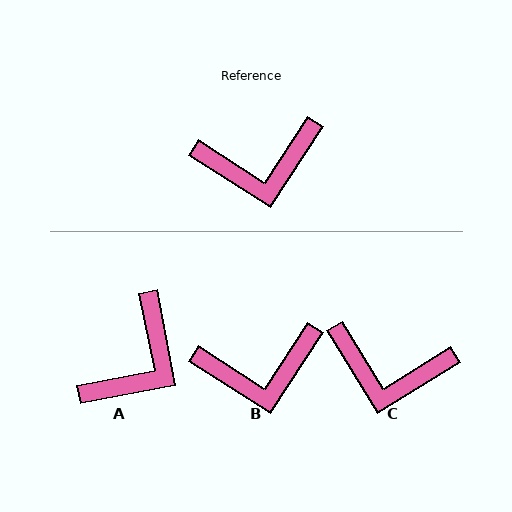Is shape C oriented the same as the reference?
No, it is off by about 25 degrees.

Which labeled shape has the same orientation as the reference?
B.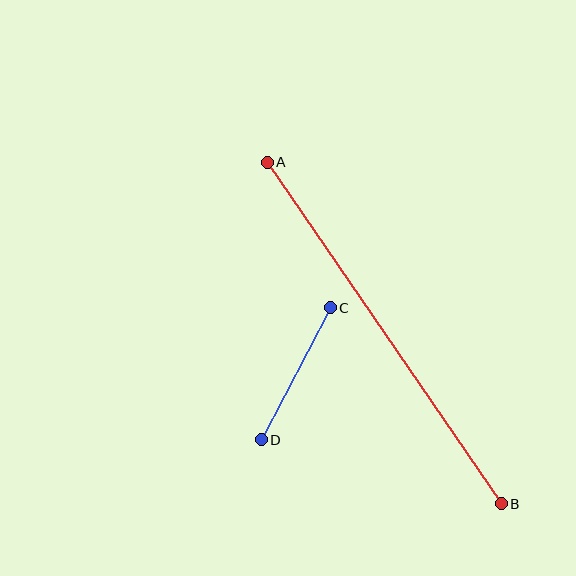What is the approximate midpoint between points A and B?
The midpoint is at approximately (384, 333) pixels.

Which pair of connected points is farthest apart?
Points A and B are farthest apart.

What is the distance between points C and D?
The distance is approximately 149 pixels.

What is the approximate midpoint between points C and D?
The midpoint is at approximately (296, 374) pixels.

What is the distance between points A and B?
The distance is approximately 414 pixels.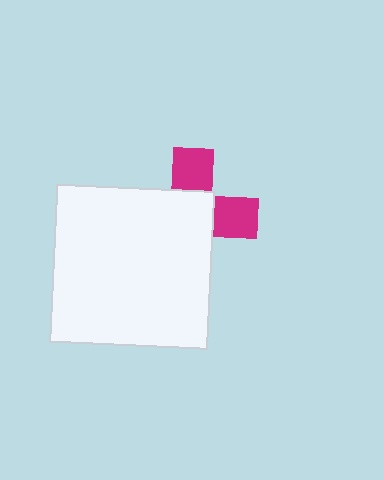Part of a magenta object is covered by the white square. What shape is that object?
It is a cross.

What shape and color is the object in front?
The object in front is a white square.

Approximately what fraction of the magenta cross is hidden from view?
Roughly 63% of the magenta cross is hidden behind the white square.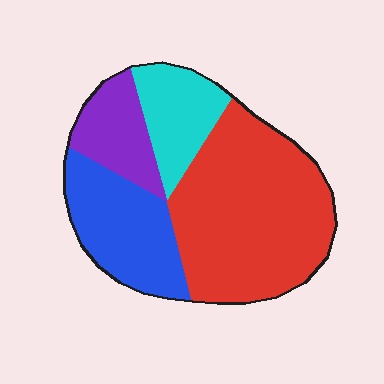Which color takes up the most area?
Red, at roughly 50%.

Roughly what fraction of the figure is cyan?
Cyan takes up about one sixth (1/6) of the figure.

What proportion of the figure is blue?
Blue covers around 25% of the figure.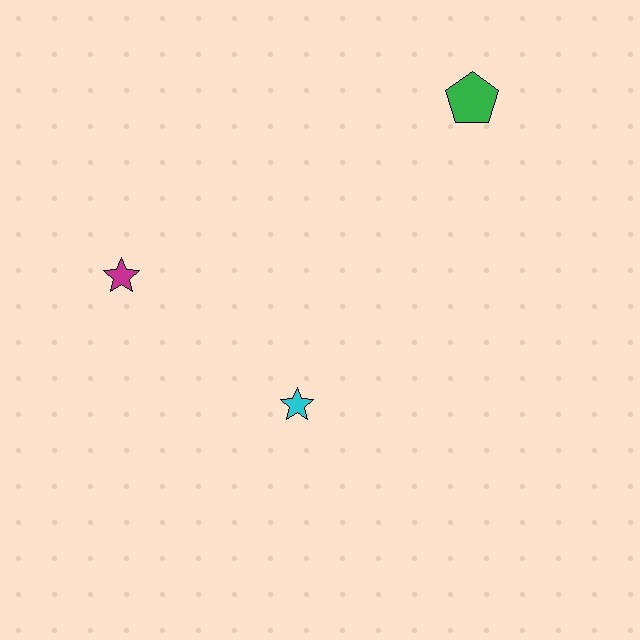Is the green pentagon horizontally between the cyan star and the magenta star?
No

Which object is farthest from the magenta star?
The green pentagon is farthest from the magenta star.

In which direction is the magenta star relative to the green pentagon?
The magenta star is to the left of the green pentagon.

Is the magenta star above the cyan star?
Yes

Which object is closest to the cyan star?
The magenta star is closest to the cyan star.